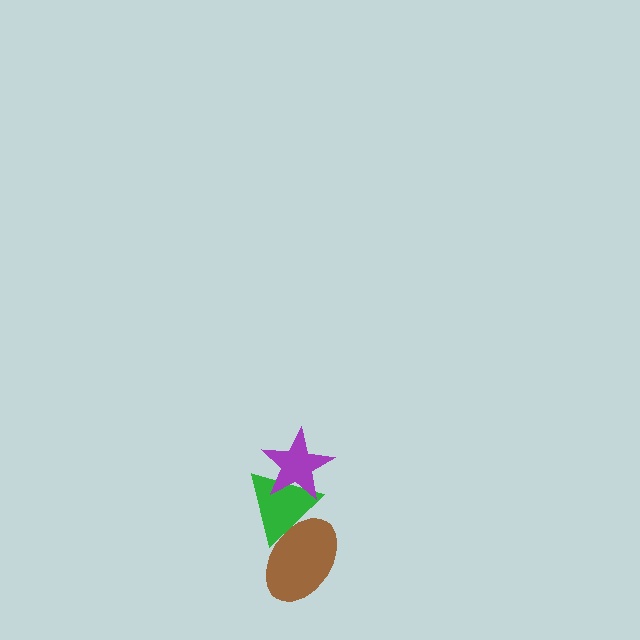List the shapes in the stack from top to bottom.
From top to bottom: the purple star, the green triangle, the brown ellipse.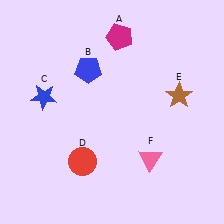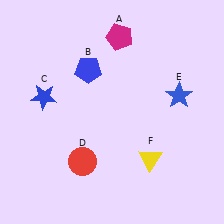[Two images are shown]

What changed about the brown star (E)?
In Image 1, E is brown. In Image 2, it changed to blue.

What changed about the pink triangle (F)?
In Image 1, F is pink. In Image 2, it changed to yellow.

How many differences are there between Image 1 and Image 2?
There are 2 differences between the two images.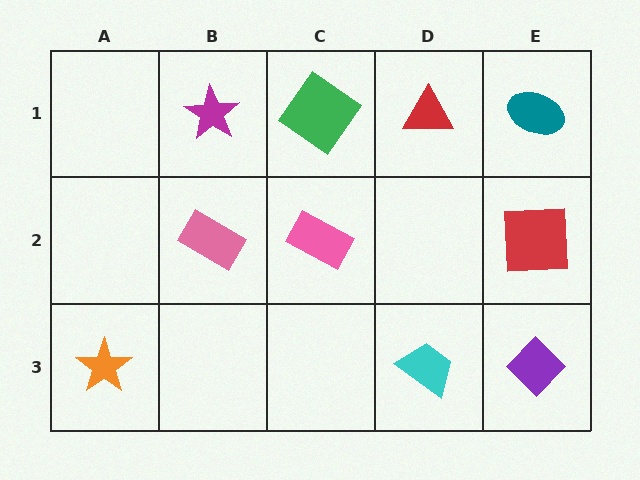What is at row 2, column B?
A pink rectangle.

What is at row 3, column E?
A purple diamond.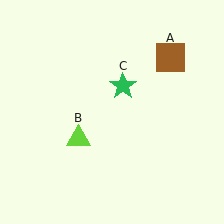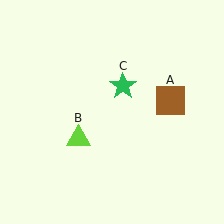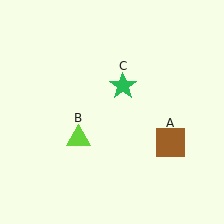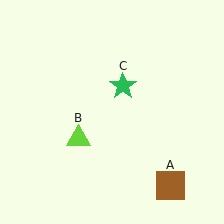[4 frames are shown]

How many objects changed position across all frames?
1 object changed position: brown square (object A).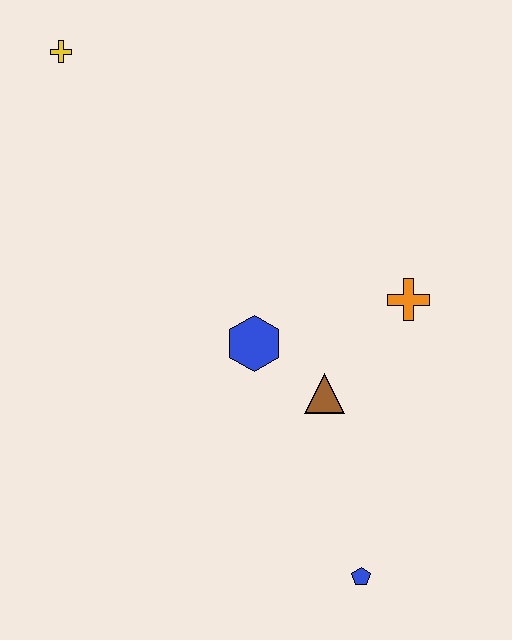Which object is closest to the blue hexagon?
The brown triangle is closest to the blue hexagon.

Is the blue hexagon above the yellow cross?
No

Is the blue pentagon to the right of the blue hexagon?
Yes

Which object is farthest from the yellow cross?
The blue pentagon is farthest from the yellow cross.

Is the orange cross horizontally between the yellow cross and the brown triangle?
No